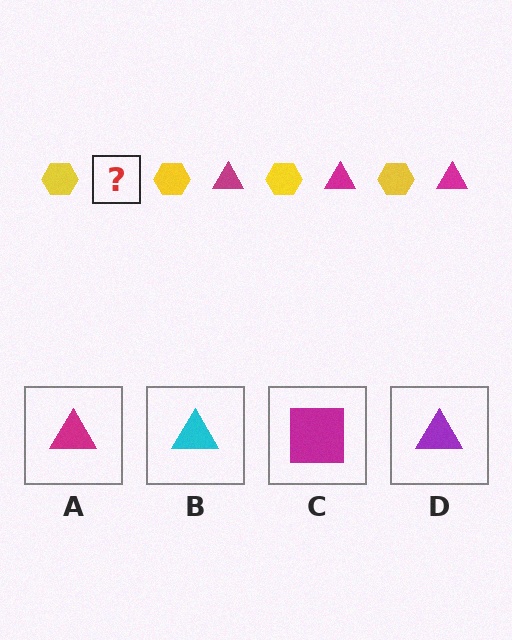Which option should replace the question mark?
Option A.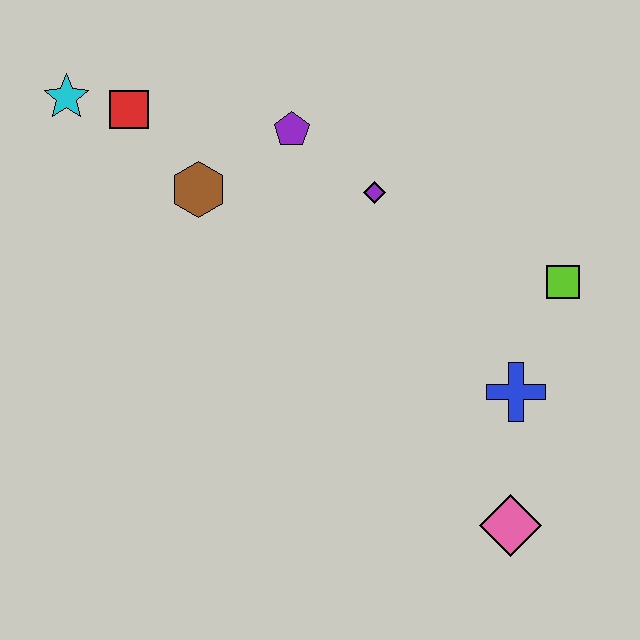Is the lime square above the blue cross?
Yes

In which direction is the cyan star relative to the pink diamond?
The cyan star is to the left of the pink diamond.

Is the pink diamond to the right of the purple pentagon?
Yes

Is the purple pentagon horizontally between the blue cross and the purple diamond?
No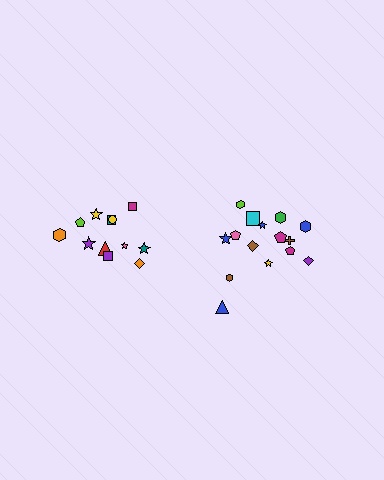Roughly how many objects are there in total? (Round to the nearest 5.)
Roughly 25 objects in total.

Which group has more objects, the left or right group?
The right group.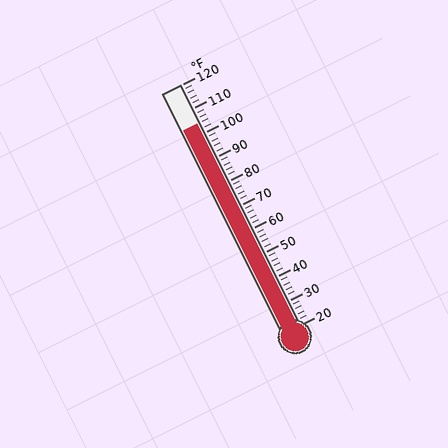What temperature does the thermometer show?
The thermometer shows approximately 104°F.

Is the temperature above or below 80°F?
The temperature is above 80°F.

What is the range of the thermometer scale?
The thermometer scale ranges from 20°F to 120°F.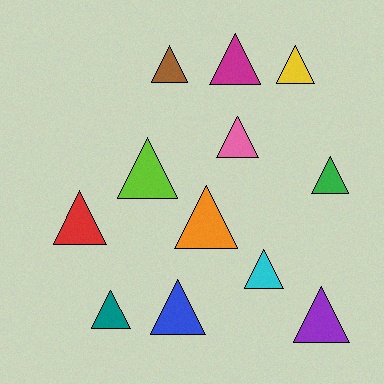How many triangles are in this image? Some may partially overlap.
There are 12 triangles.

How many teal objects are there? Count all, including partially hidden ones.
There is 1 teal object.